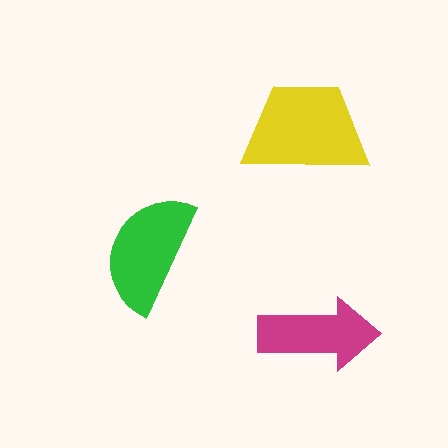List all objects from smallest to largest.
The magenta arrow, the green semicircle, the yellow trapezoid.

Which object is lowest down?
The magenta arrow is bottommost.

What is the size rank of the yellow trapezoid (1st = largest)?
1st.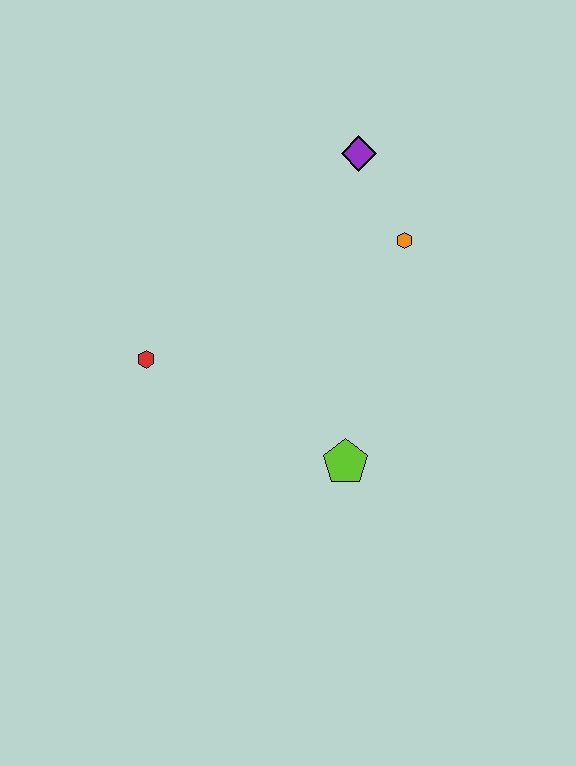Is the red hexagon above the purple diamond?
No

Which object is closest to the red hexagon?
The lime pentagon is closest to the red hexagon.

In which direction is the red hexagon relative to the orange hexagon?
The red hexagon is to the left of the orange hexagon.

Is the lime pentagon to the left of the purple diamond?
Yes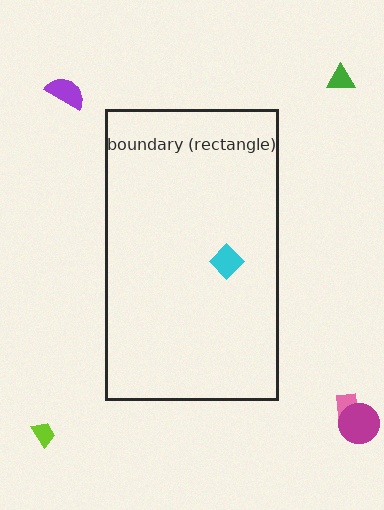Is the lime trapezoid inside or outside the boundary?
Outside.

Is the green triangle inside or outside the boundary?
Outside.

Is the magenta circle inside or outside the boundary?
Outside.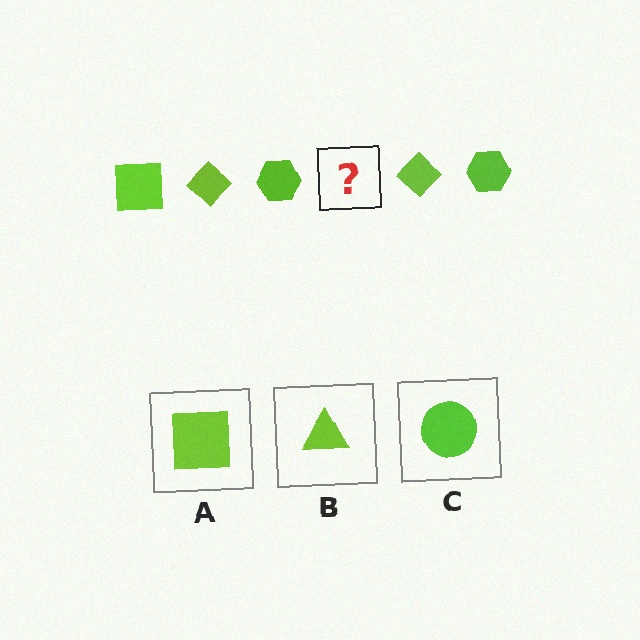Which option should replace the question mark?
Option A.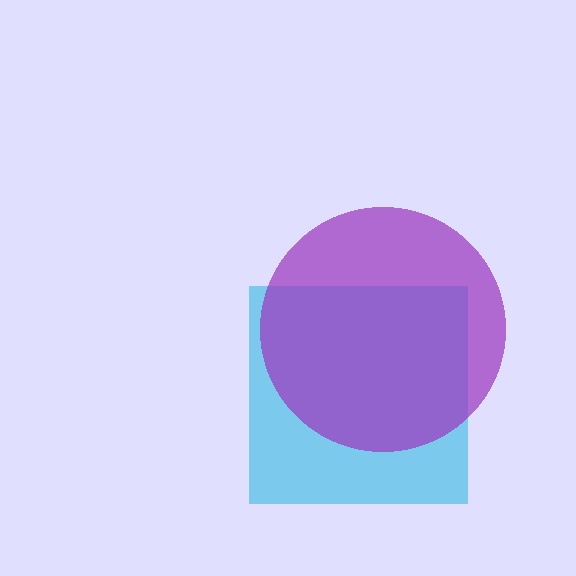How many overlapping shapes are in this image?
There are 2 overlapping shapes in the image.